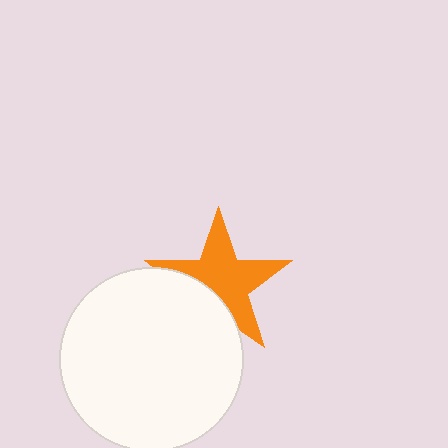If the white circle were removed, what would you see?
You would see the complete orange star.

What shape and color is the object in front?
The object in front is a white circle.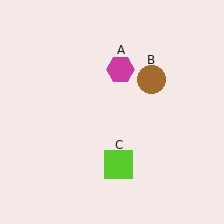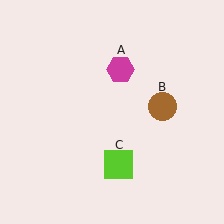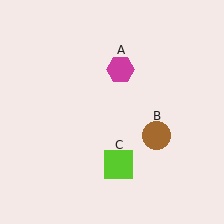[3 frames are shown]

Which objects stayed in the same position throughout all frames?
Magenta hexagon (object A) and lime square (object C) remained stationary.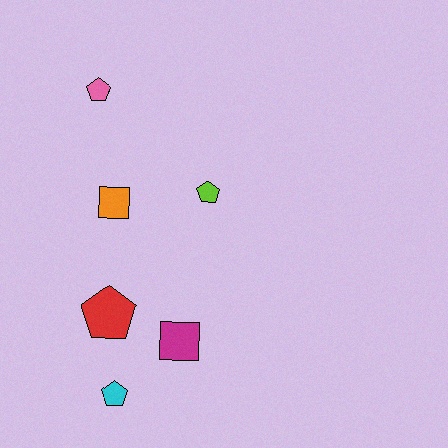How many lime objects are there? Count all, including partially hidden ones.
There is 1 lime object.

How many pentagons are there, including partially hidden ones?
There are 4 pentagons.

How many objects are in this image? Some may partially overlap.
There are 6 objects.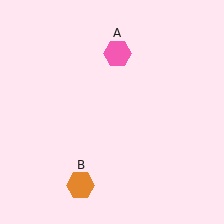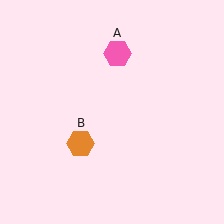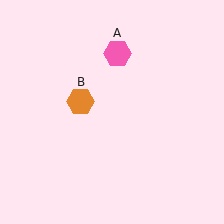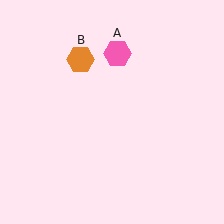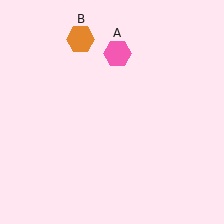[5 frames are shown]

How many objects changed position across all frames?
1 object changed position: orange hexagon (object B).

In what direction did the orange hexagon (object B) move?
The orange hexagon (object B) moved up.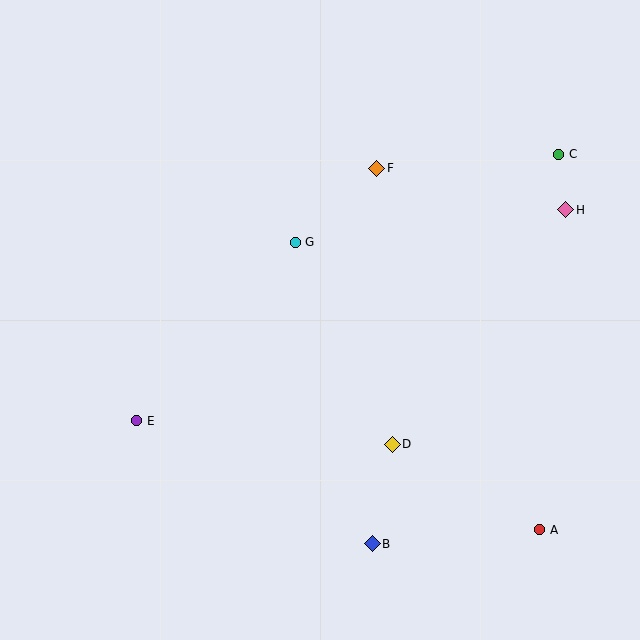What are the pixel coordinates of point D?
Point D is at (392, 444).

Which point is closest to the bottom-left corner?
Point E is closest to the bottom-left corner.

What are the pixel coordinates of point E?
Point E is at (137, 421).